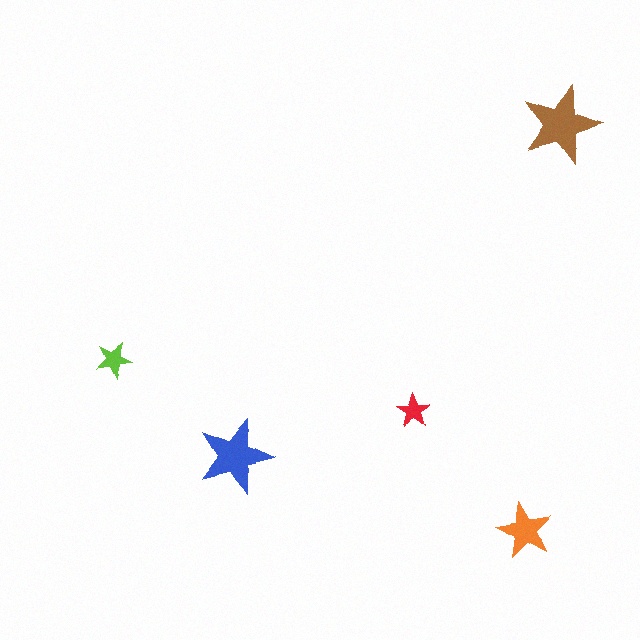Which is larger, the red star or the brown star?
The brown one.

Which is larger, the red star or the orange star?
The orange one.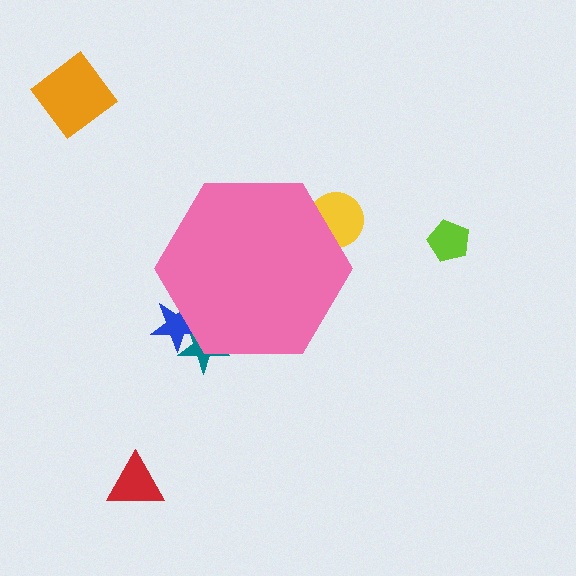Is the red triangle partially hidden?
No, the red triangle is fully visible.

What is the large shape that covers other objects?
A pink hexagon.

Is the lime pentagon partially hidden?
No, the lime pentagon is fully visible.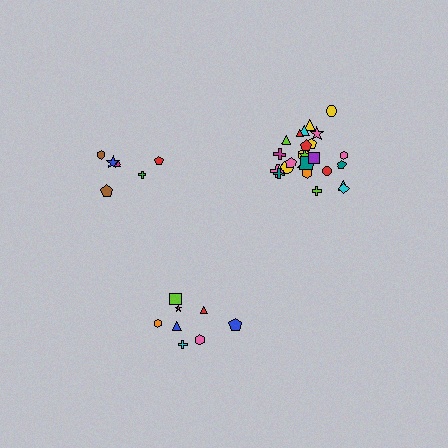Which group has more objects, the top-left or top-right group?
The top-right group.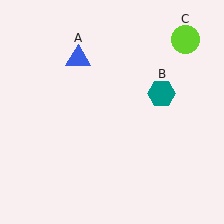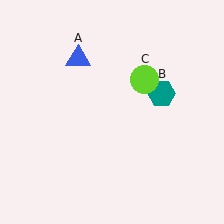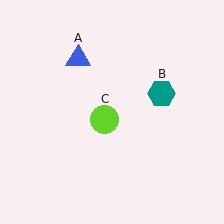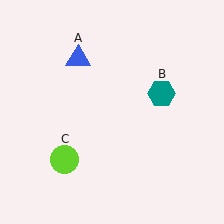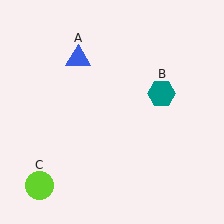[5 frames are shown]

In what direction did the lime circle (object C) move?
The lime circle (object C) moved down and to the left.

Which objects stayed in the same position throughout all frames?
Blue triangle (object A) and teal hexagon (object B) remained stationary.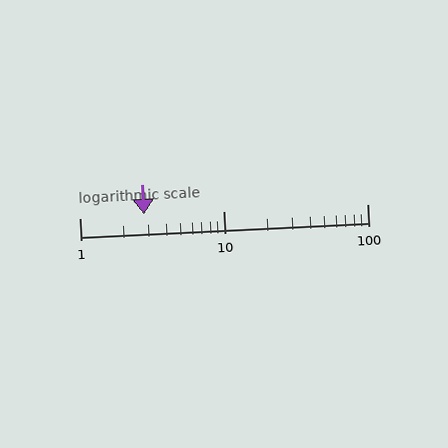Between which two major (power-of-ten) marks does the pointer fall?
The pointer is between 1 and 10.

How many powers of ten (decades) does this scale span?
The scale spans 2 decades, from 1 to 100.